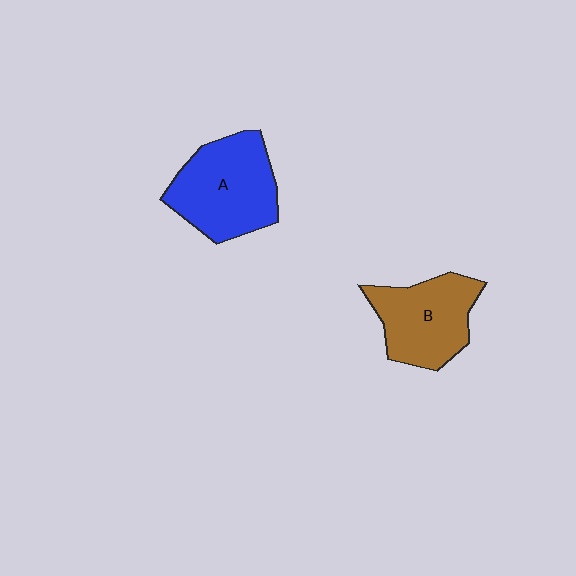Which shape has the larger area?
Shape A (blue).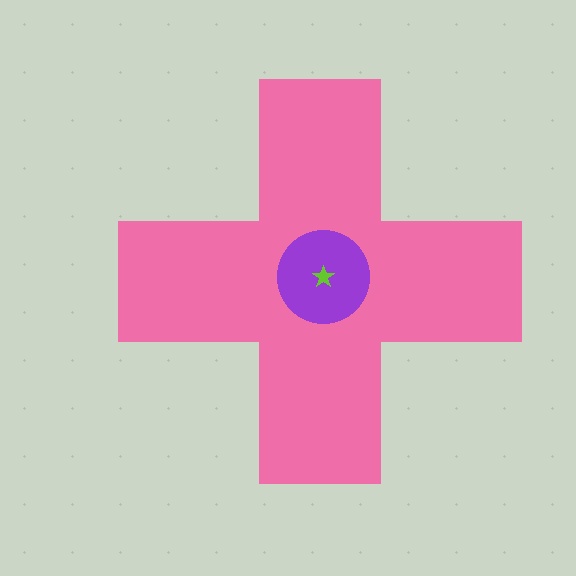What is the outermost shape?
The pink cross.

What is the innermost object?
The lime star.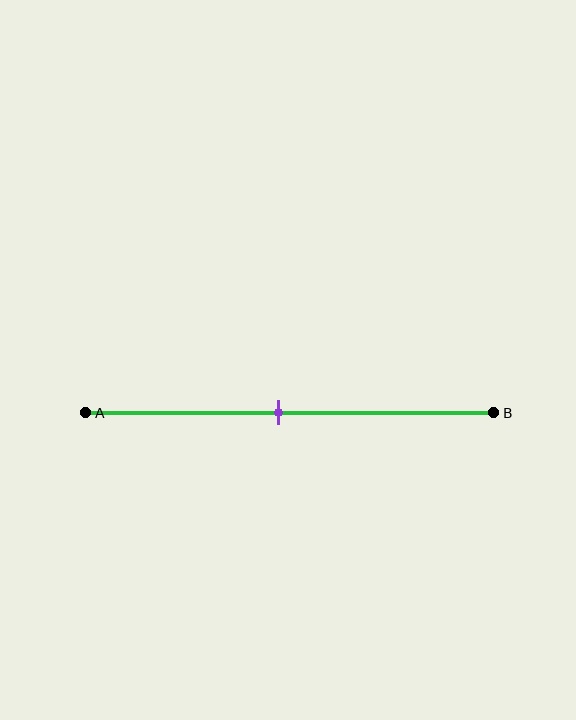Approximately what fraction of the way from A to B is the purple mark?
The purple mark is approximately 45% of the way from A to B.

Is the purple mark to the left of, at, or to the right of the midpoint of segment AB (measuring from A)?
The purple mark is approximately at the midpoint of segment AB.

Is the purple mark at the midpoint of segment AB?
Yes, the mark is approximately at the midpoint.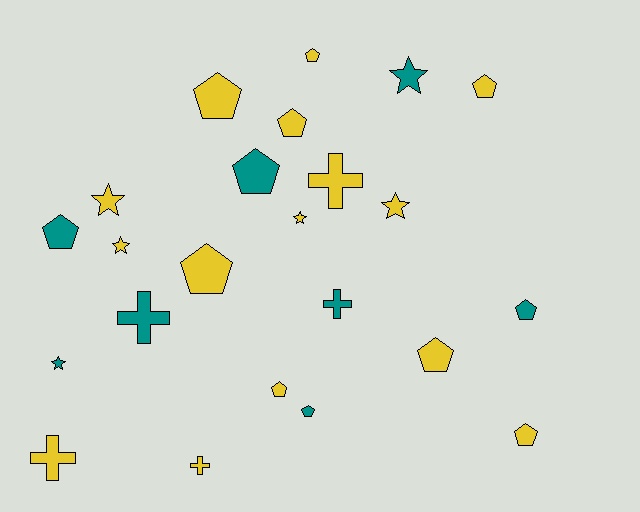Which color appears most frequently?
Yellow, with 15 objects.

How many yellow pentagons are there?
There are 8 yellow pentagons.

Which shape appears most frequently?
Pentagon, with 12 objects.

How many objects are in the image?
There are 23 objects.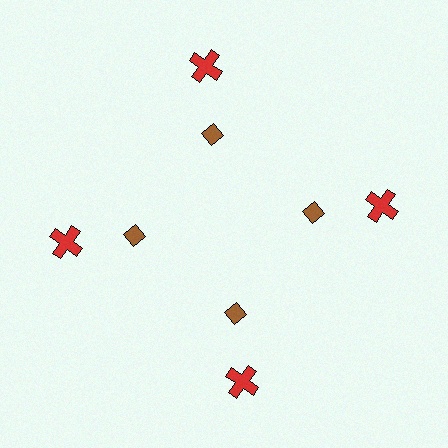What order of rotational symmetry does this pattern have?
This pattern has 4-fold rotational symmetry.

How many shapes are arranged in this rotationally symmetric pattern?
There are 8 shapes, arranged in 4 groups of 2.